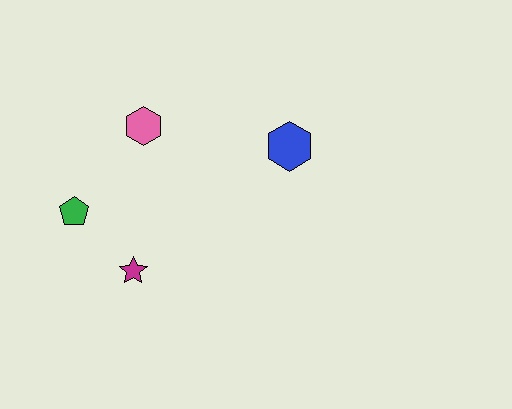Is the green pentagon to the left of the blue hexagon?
Yes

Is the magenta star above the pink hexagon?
No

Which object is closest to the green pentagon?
The magenta star is closest to the green pentagon.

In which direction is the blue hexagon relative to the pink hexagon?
The blue hexagon is to the right of the pink hexagon.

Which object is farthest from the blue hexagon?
The green pentagon is farthest from the blue hexagon.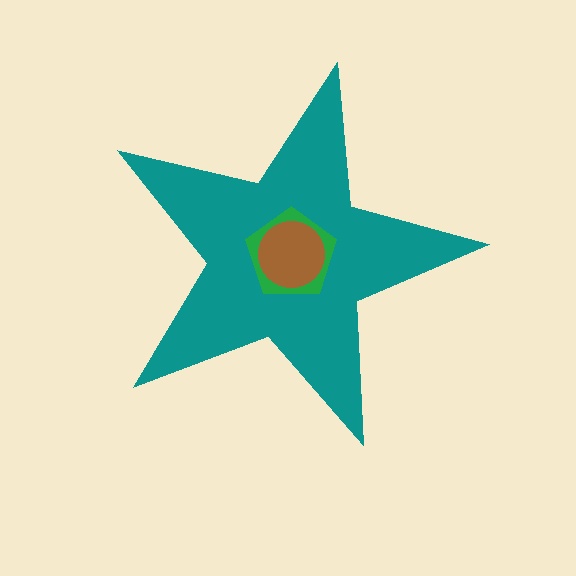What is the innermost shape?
The brown circle.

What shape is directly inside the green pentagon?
The brown circle.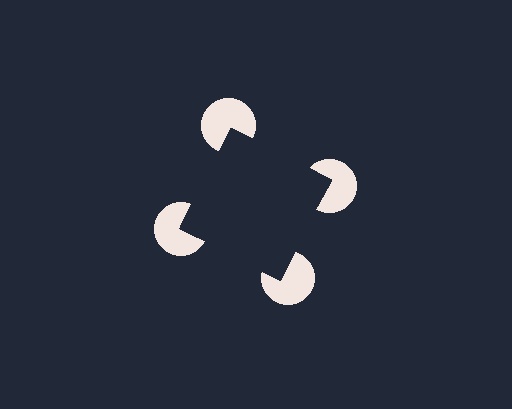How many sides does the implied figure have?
4 sides.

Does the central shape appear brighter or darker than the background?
It typically appears slightly darker than the background, even though no actual brightness change is drawn.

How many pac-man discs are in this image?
There are 4 — one at each vertex of the illusory square.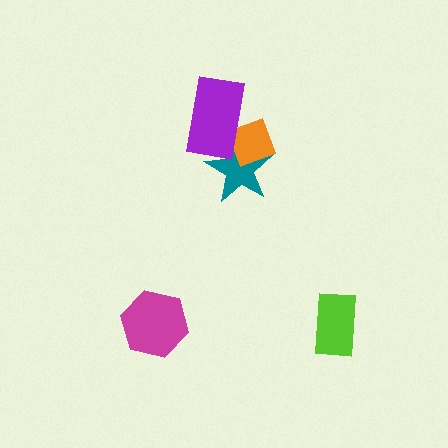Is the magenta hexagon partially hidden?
No, no other shape covers it.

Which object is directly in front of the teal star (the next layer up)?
The orange diamond is directly in front of the teal star.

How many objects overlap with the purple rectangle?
2 objects overlap with the purple rectangle.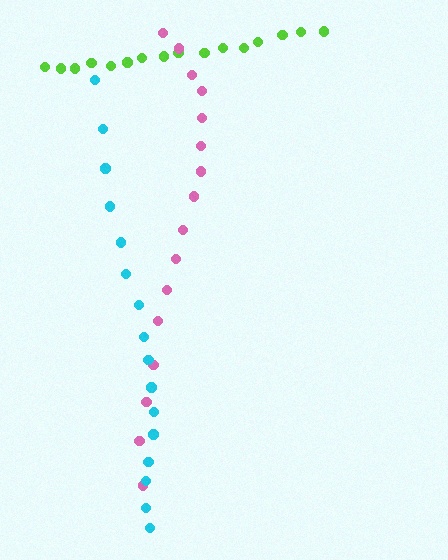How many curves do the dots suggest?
There are 3 distinct paths.